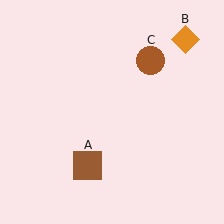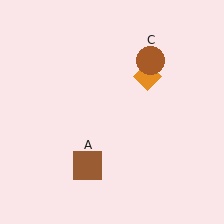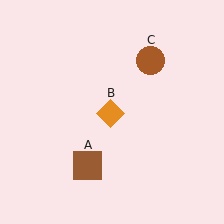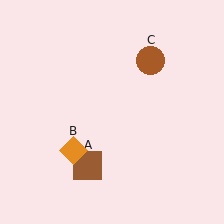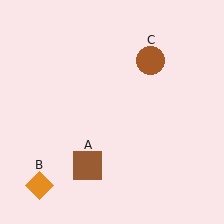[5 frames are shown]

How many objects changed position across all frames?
1 object changed position: orange diamond (object B).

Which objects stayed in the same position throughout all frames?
Brown square (object A) and brown circle (object C) remained stationary.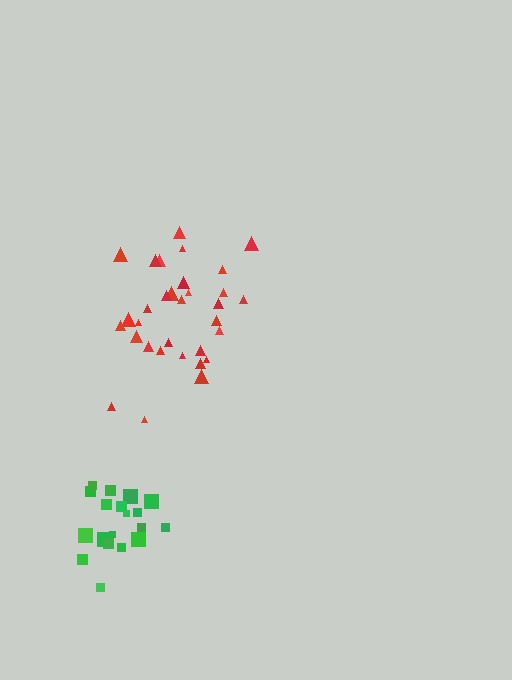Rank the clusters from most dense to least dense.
green, red.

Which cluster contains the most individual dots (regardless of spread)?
Red (32).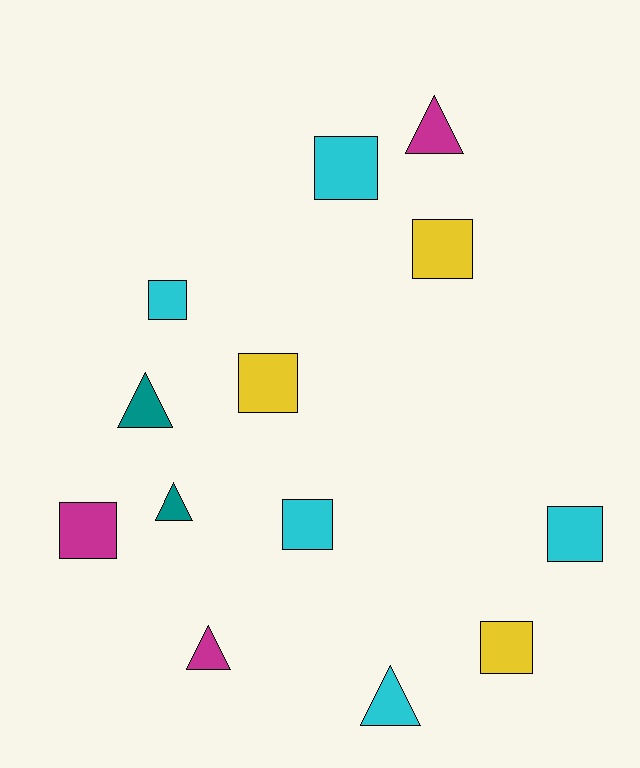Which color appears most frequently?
Cyan, with 5 objects.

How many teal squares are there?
There are no teal squares.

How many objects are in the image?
There are 13 objects.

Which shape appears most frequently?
Square, with 8 objects.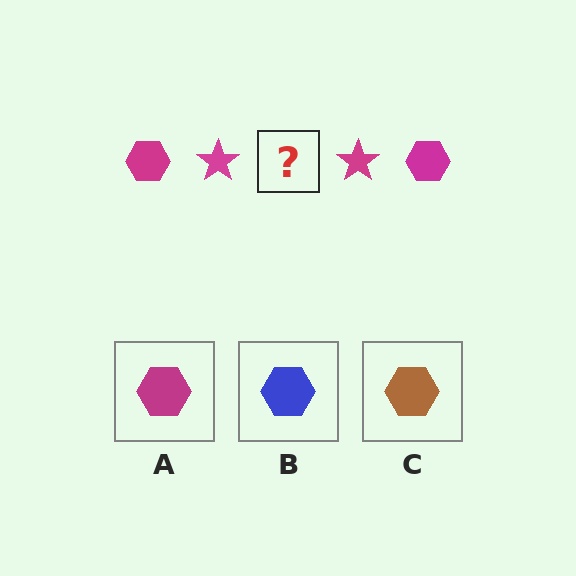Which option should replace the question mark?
Option A.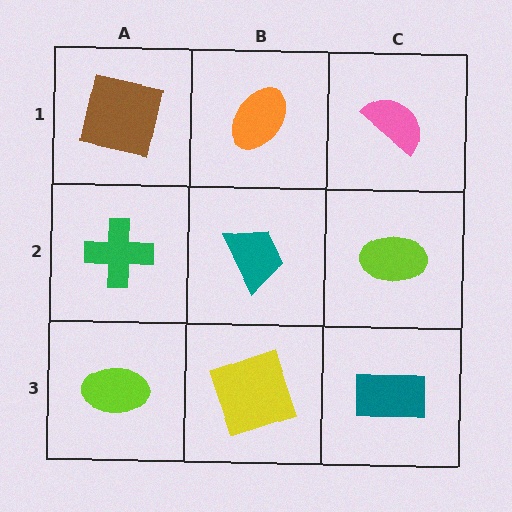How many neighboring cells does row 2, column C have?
3.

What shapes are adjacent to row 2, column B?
An orange ellipse (row 1, column B), a yellow square (row 3, column B), a green cross (row 2, column A), a lime ellipse (row 2, column C).